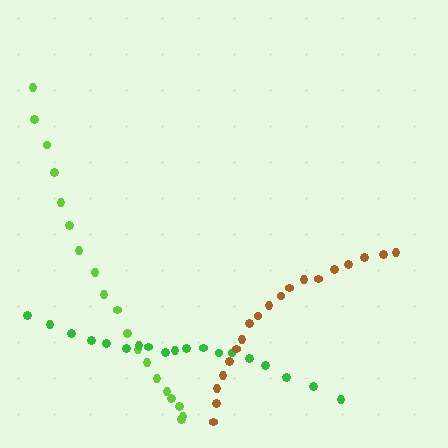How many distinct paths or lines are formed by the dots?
There are 3 distinct paths.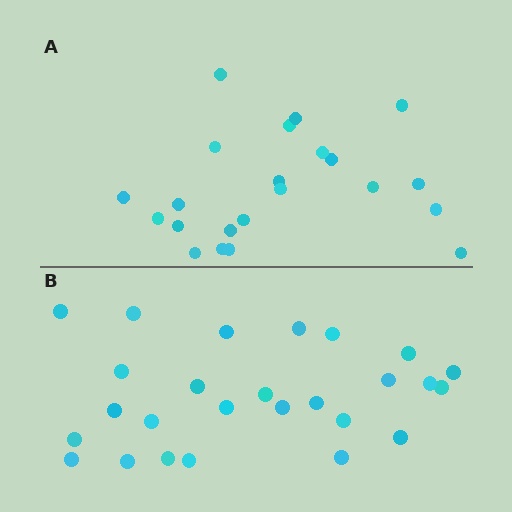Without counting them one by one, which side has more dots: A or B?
Region B (the bottom region) has more dots.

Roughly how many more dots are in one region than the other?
Region B has about 4 more dots than region A.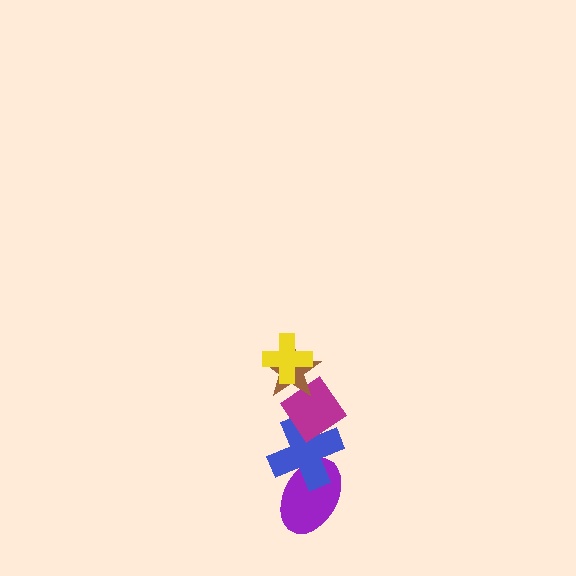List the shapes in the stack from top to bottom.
From top to bottom: the yellow cross, the brown star, the magenta diamond, the blue cross, the purple ellipse.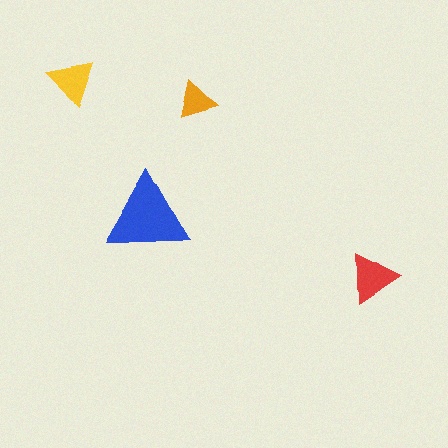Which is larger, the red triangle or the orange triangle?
The red one.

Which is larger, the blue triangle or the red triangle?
The blue one.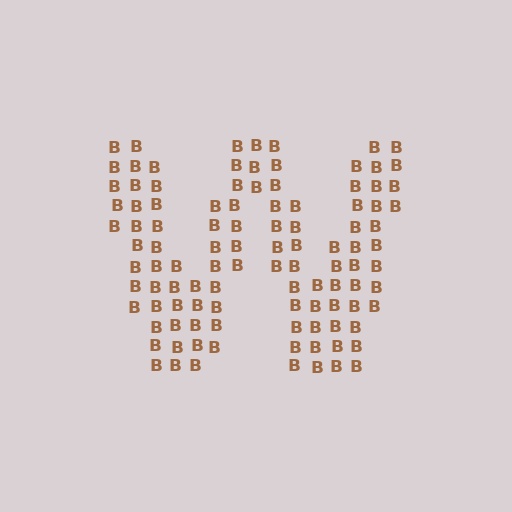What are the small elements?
The small elements are letter B's.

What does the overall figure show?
The overall figure shows the letter W.